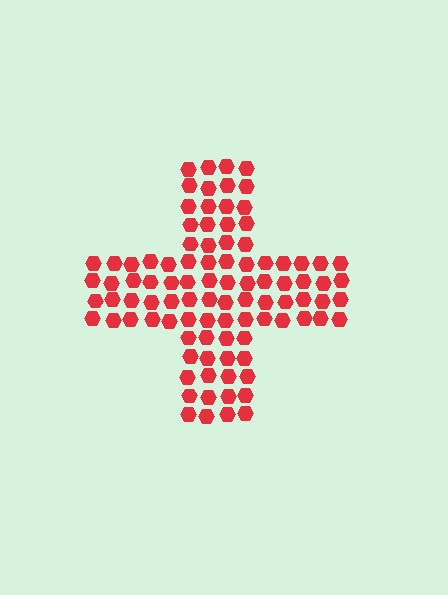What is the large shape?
The large shape is a cross.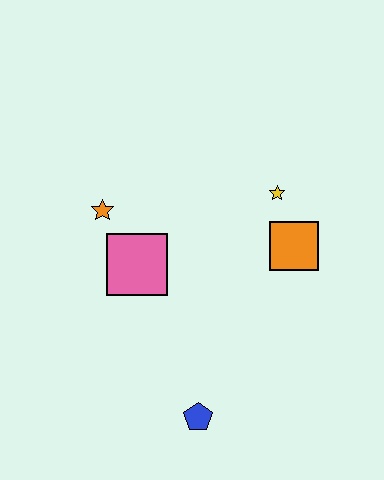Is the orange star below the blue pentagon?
No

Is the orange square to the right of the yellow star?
Yes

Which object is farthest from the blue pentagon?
The yellow star is farthest from the blue pentagon.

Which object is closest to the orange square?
The yellow star is closest to the orange square.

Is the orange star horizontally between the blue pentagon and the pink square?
No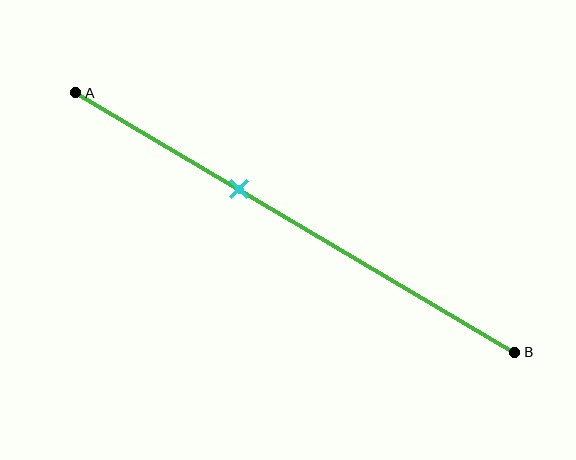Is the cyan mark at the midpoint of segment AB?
No, the mark is at about 35% from A, not at the 50% midpoint.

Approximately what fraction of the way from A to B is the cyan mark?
The cyan mark is approximately 35% of the way from A to B.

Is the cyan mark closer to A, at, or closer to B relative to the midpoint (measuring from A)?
The cyan mark is closer to point A than the midpoint of segment AB.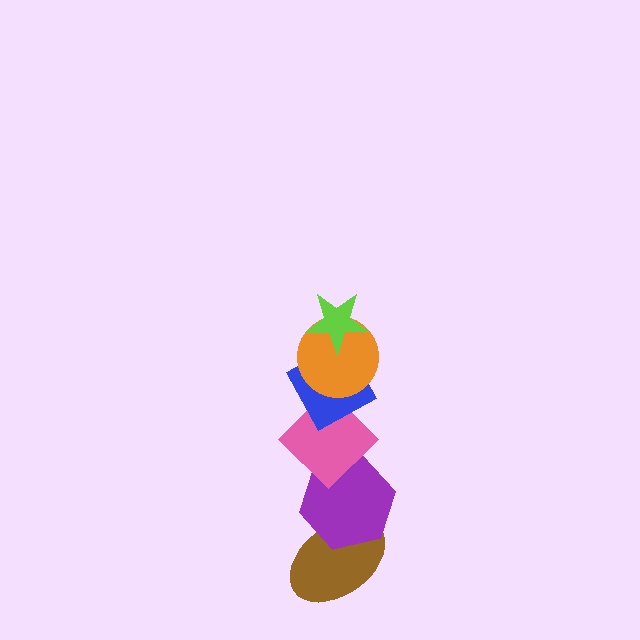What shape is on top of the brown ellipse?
The purple hexagon is on top of the brown ellipse.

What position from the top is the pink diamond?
The pink diamond is 4th from the top.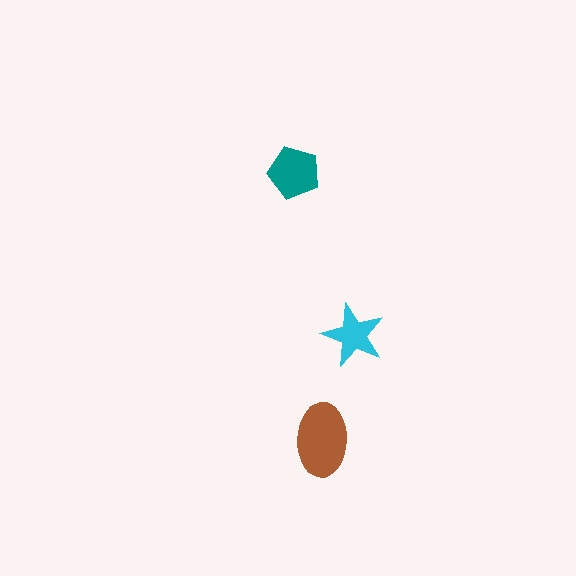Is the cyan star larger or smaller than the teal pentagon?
Smaller.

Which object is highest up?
The teal pentagon is topmost.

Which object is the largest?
The brown ellipse.